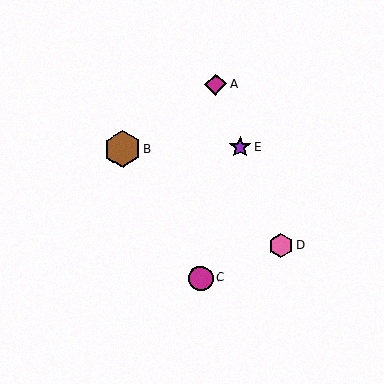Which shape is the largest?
The brown hexagon (labeled B) is the largest.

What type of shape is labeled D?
Shape D is a pink hexagon.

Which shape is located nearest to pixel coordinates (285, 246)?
The pink hexagon (labeled D) at (281, 246) is nearest to that location.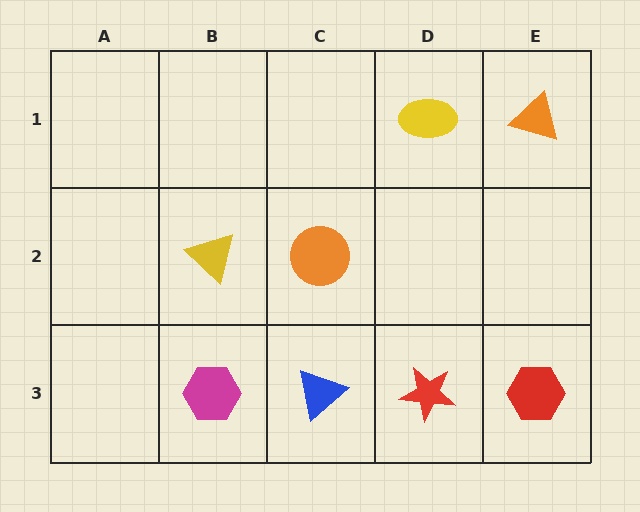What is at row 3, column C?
A blue triangle.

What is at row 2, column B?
A yellow triangle.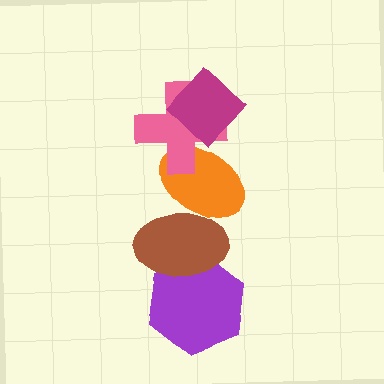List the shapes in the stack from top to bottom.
From top to bottom: the magenta diamond, the pink cross, the orange ellipse, the brown ellipse, the purple hexagon.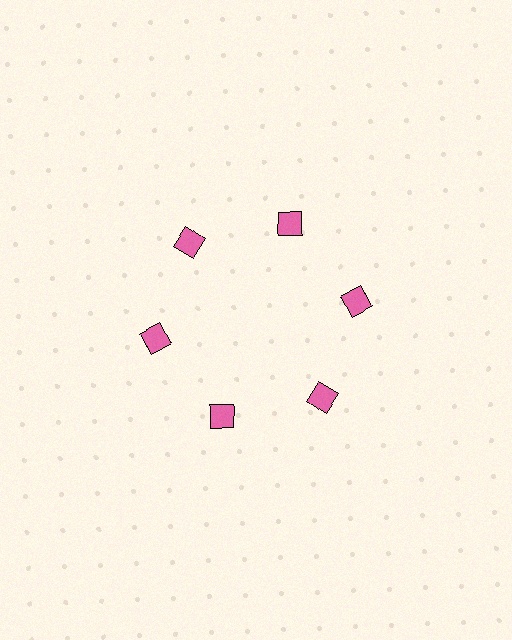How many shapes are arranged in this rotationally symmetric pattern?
There are 6 shapes, arranged in 6 groups of 1.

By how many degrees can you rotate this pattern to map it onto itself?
The pattern maps onto itself every 60 degrees of rotation.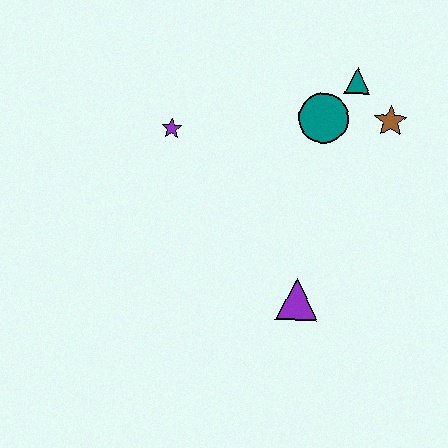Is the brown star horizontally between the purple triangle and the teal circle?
No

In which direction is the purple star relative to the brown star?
The purple star is to the left of the brown star.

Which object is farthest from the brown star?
The purple star is farthest from the brown star.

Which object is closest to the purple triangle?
The teal circle is closest to the purple triangle.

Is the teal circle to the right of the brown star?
No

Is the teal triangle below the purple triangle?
No